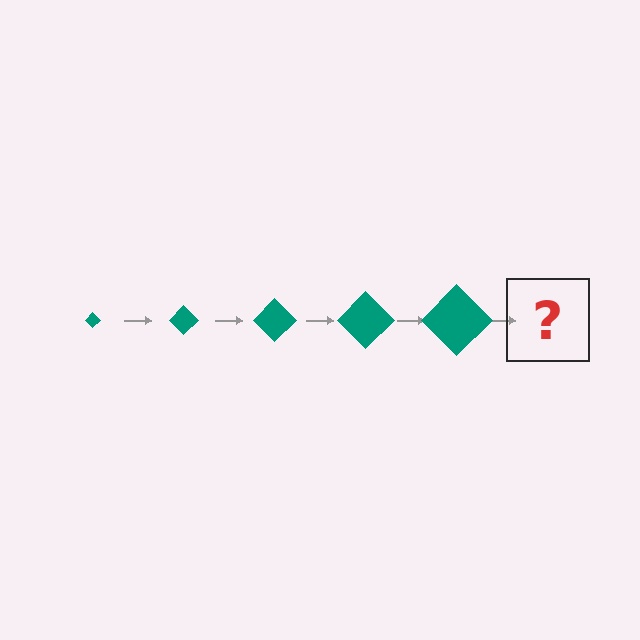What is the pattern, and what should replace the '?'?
The pattern is that the diamond gets progressively larger each step. The '?' should be a teal diamond, larger than the previous one.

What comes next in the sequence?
The next element should be a teal diamond, larger than the previous one.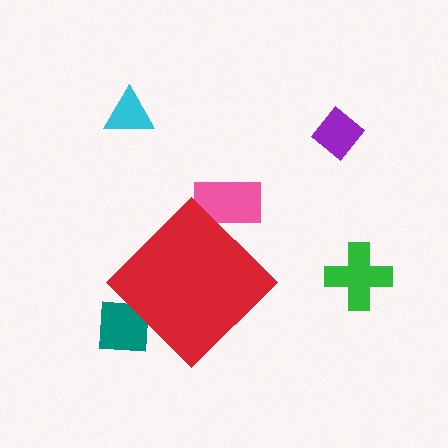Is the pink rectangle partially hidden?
Yes, the pink rectangle is partially hidden behind the red diamond.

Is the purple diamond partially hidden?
No, the purple diamond is fully visible.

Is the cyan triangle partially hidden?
No, the cyan triangle is fully visible.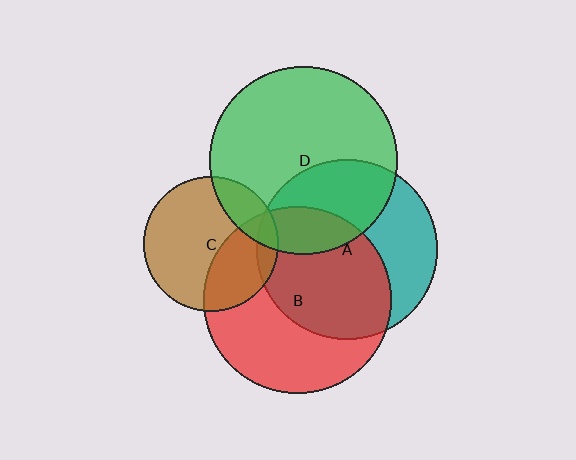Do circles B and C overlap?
Yes.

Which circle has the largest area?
Circle D (green).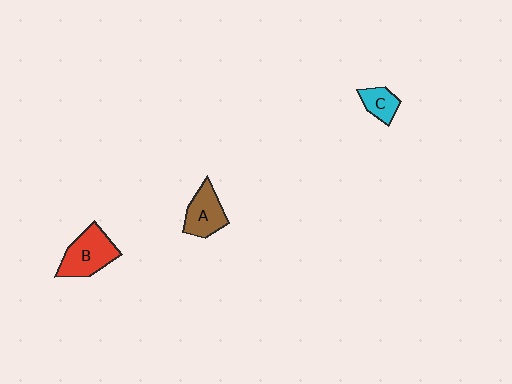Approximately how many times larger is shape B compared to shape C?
Approximately 2.0 times.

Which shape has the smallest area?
Shape C (cyan).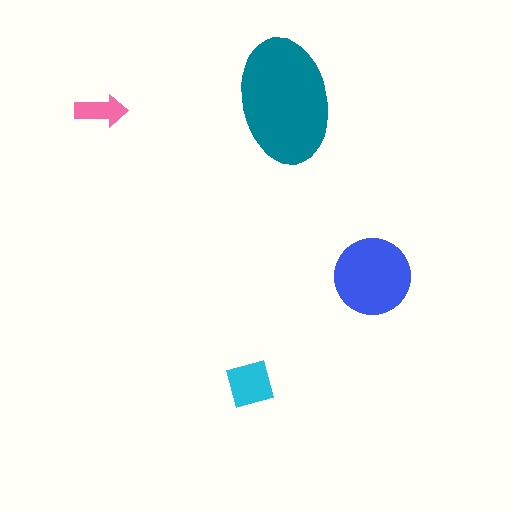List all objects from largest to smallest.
The teal ellipse, the blue circle, the cyan square, the pink arrow.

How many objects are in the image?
There are 4 objects in the image.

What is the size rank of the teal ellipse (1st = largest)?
1st.